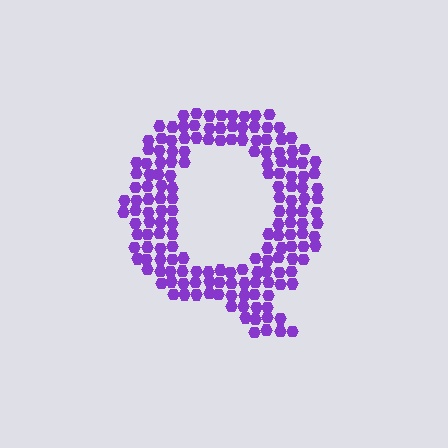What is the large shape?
The large shape is the letter Q.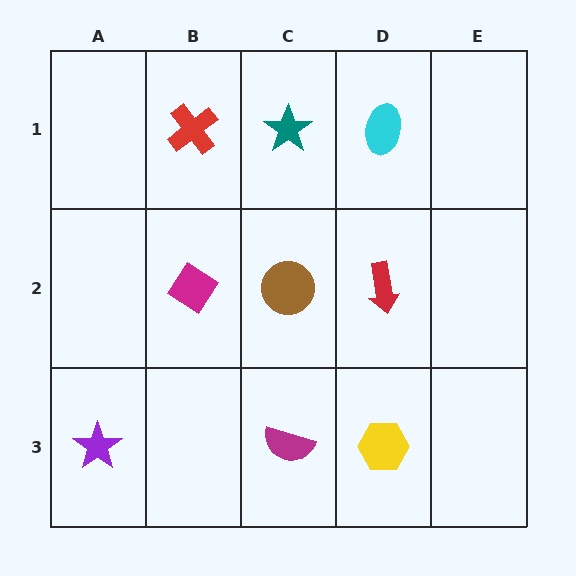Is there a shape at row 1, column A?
No, that cell is empty.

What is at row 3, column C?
A magenta semicircle.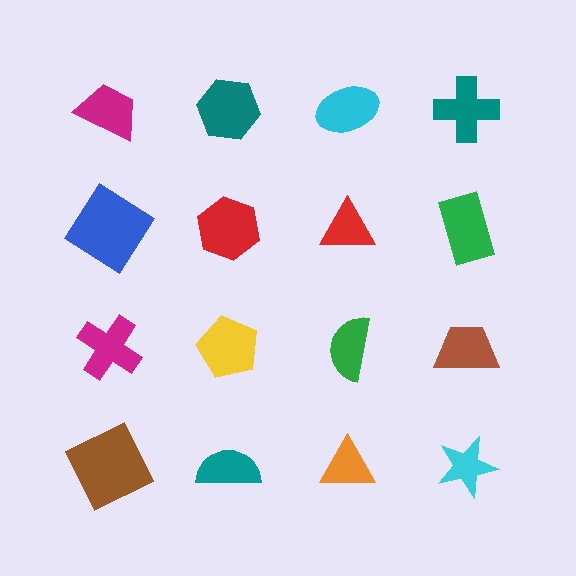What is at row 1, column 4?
A teal cross.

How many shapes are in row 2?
4 shapes.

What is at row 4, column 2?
A teal semicircle.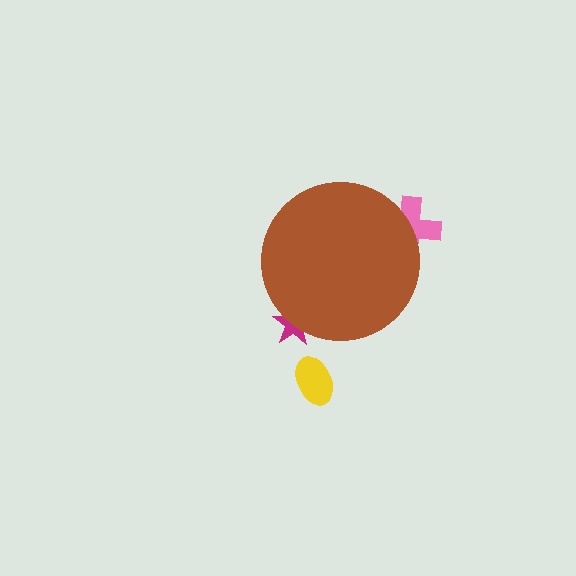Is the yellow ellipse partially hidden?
No, the yellow ellipse is fully visible.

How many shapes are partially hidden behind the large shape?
2 shapes are partially hidden.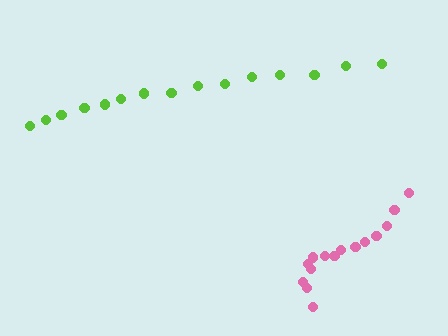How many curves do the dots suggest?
There are 2 distinct paths.